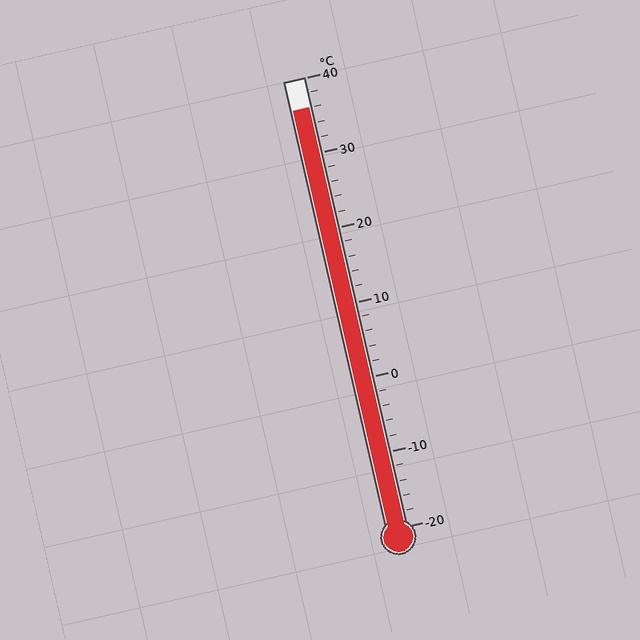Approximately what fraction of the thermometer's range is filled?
The thermometer is filled to approximately 95% of its range.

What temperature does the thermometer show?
The thermometer shows approximately 36°C.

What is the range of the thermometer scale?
The thermometer scale ranges from -20°C to 40°C.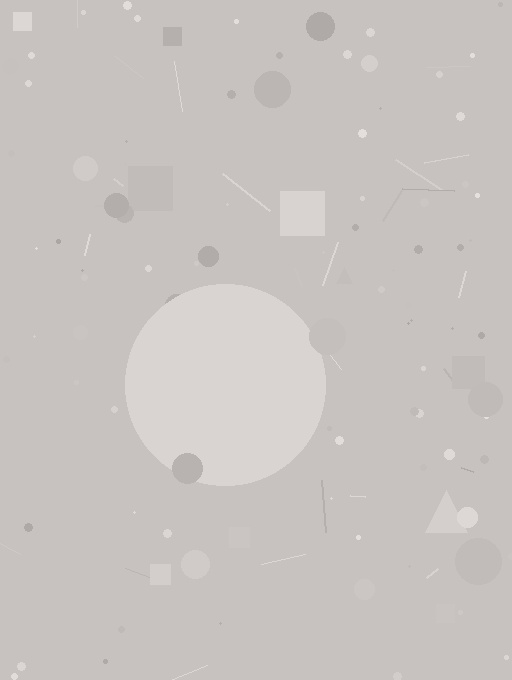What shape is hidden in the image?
A circle is hidden in the image.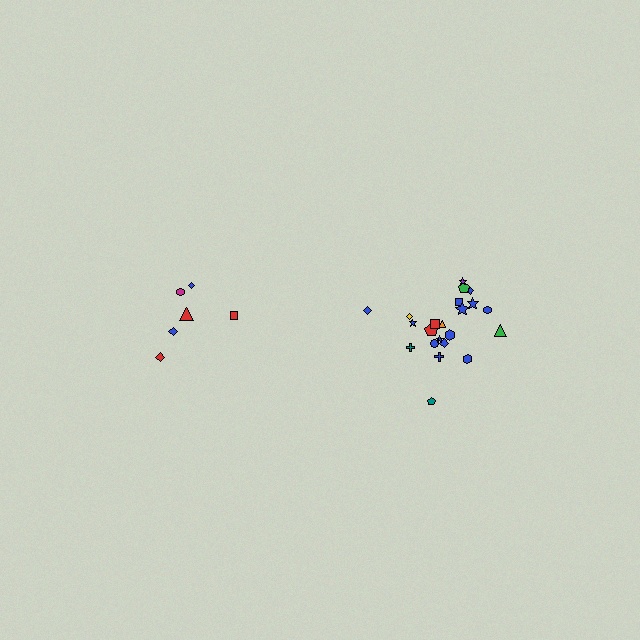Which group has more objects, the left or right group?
The right group.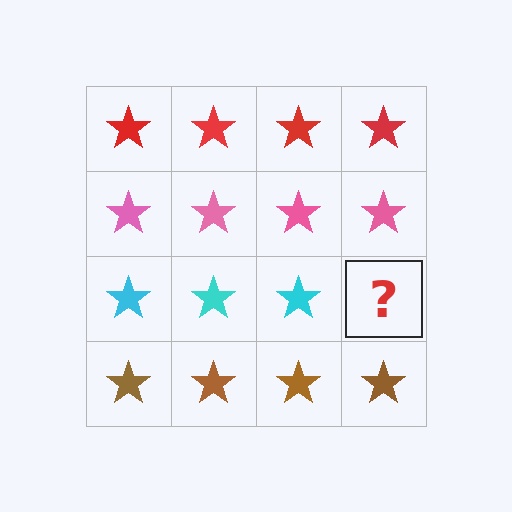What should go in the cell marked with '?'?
The missing cell should contain a cyan star.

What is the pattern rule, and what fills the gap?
The rule is that each row has a consistent color. The gap should be filled with a cyan star.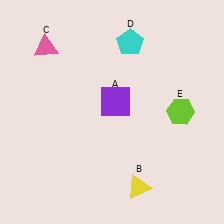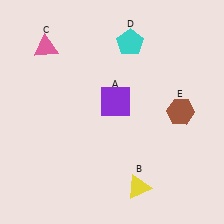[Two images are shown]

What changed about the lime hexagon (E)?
In Image 1, E is lime. In Image 2, it changed to brown.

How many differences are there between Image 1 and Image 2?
There is 1 difference between the two images.